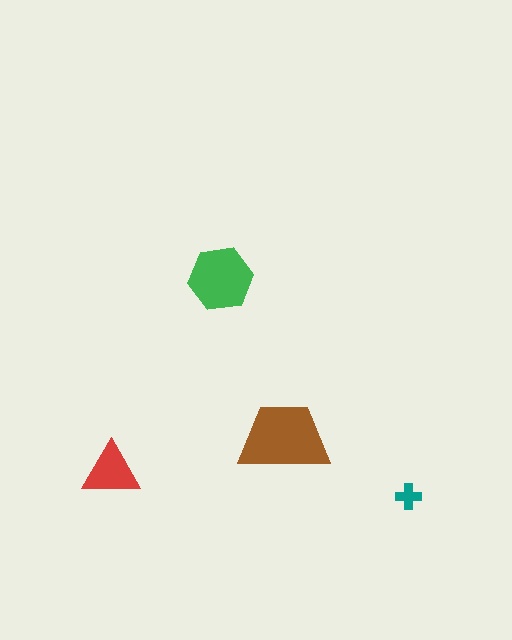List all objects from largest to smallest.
The brown trapezoid, the green hexagon, the red triangle, the teal cross.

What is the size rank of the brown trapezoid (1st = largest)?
1st.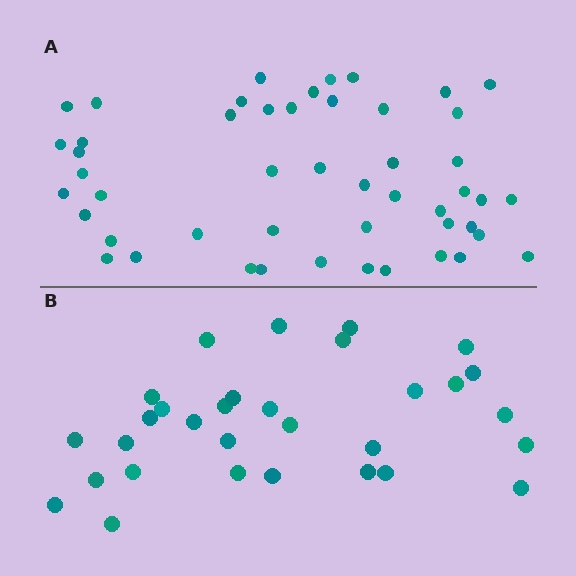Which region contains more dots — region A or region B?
Region A (the top region) has more dots.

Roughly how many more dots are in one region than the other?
Region A has approximately 20 more dots than region B.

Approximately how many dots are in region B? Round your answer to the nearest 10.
About 30 dots. (The exact count is 31, which rounds to 30.)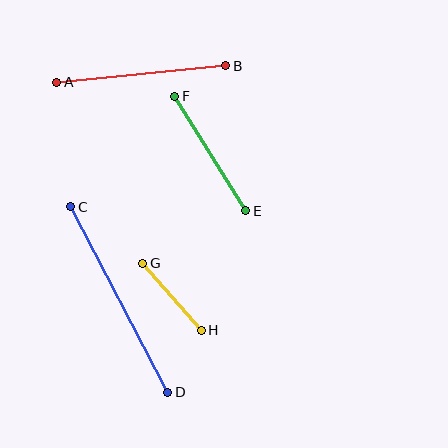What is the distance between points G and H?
The distance is approximately 89 pixels.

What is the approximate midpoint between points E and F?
The midpoint is at approximately (210, 154) pixels.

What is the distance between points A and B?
The distance is approximately 170 pixels.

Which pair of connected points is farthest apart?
Points C and D are farthest apart.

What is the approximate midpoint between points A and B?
The midpoint is at approximately (141, 74) pixels.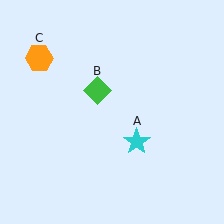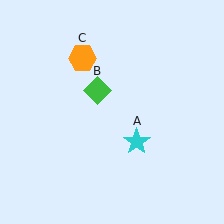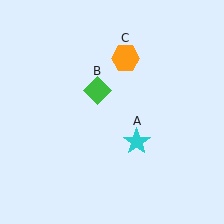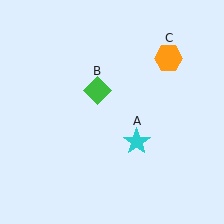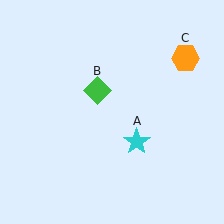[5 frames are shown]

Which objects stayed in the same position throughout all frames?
Cyan star (object A) and green diamond (object B) remained stationary.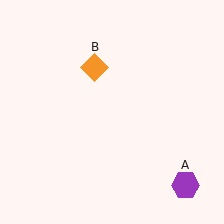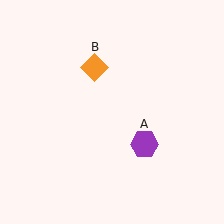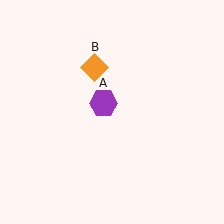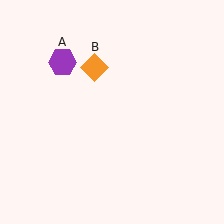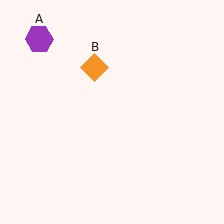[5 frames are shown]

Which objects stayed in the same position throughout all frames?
Orange diamond (object B) remained stationary.